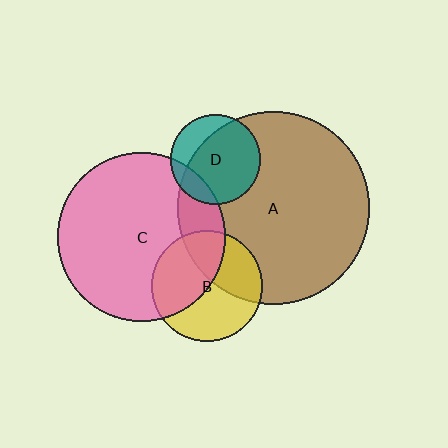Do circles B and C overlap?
Yes.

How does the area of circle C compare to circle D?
Approximately 3.5 times.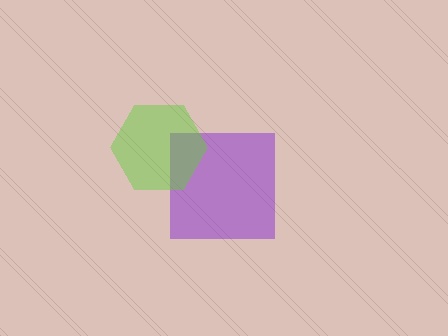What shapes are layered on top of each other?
The layered shapes are: a purple square, a lime hexagon.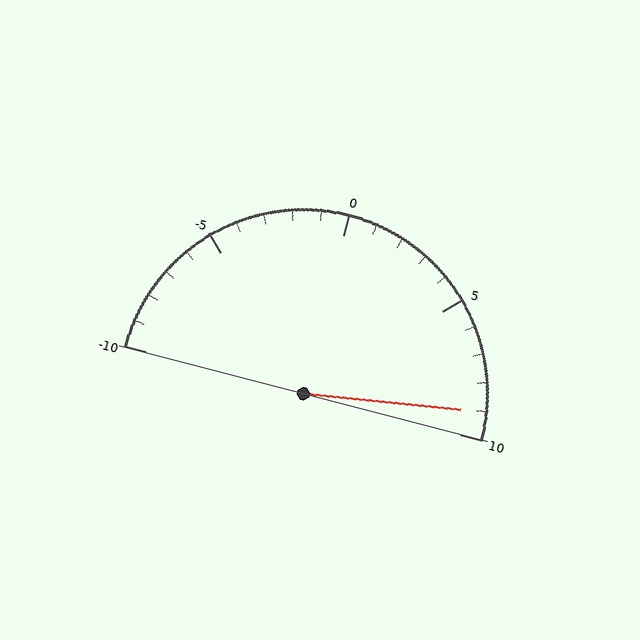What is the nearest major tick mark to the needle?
The nearest major tick mark is 10.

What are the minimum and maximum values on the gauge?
The gauge ranges from -10 to 10.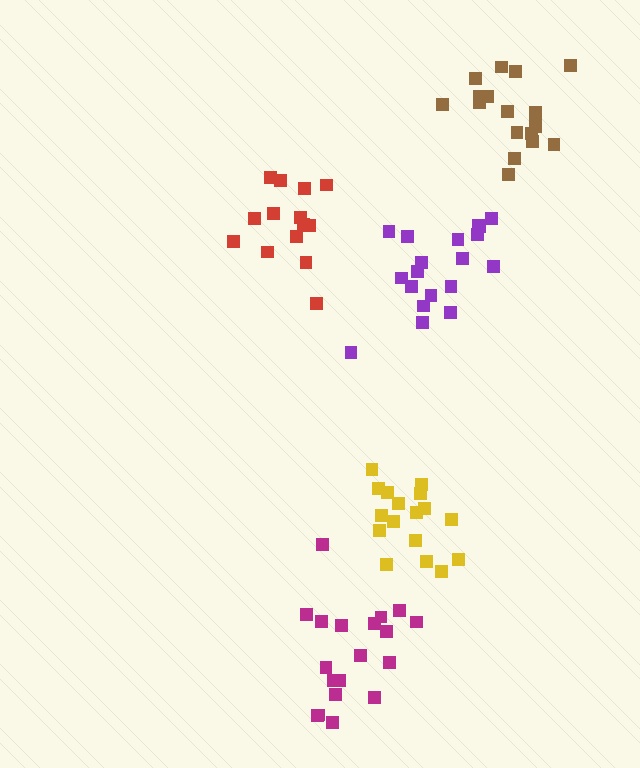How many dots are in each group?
Group 1: 19 dots, Group 2: 18 dots, Group 3: 17 dots, Group 4: 19 dots, Group 5: 14 dots (87 total).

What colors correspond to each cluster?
The clusters are colored: magenta, brown, yellow, purple, red.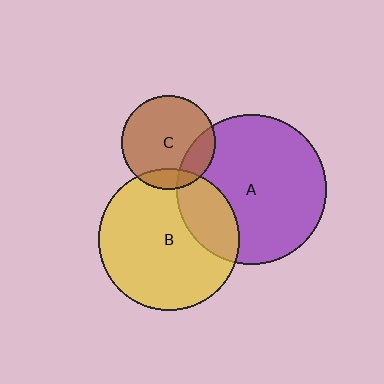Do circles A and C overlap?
Yes.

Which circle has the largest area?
Circle A (purple).